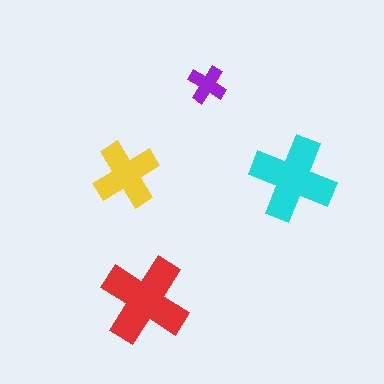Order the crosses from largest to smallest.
the red one, the cyan one, the yellow one, the purple one.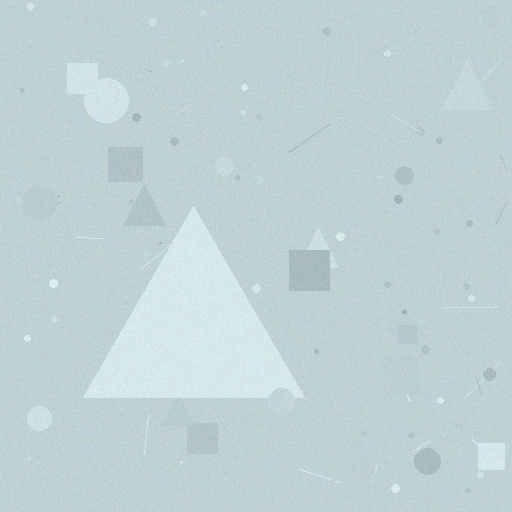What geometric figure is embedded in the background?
A triangle is embedded in the background.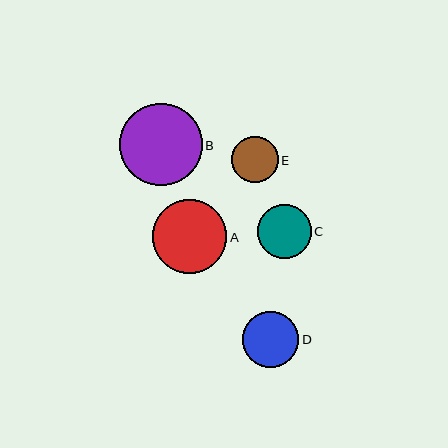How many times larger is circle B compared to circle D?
Circle B is approximately 1.5 times the size of circle D.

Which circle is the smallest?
Circle E is the smallest with a size of approximately 47 pixels.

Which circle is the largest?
Circle B is the largest with a size of approximately 82 pixels.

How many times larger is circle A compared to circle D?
Circle A is approximately 1.3 times the size of circle D.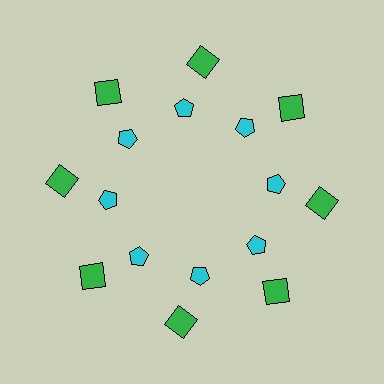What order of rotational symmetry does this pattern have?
This pattern has 8-fold rotational symmetry.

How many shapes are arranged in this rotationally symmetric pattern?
There are 16 shapes, arranged in 8 groups of 2.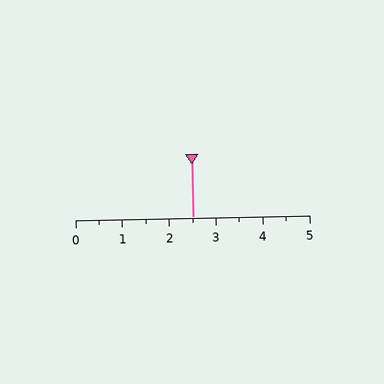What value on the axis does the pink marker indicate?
The marker indicates approximately 2.5.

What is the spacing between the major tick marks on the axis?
The major ticks are spaced 1 apart.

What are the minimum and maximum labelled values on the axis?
The axis runs from 0 to 5.